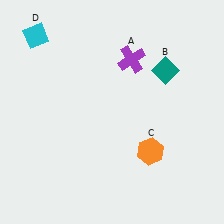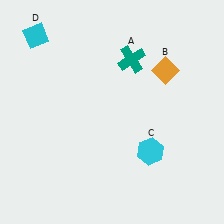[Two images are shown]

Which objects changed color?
A changed from purple to teal. B changed from teal to orange. C changed from orange to cyan.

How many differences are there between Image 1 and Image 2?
There are 3 differences between the two images.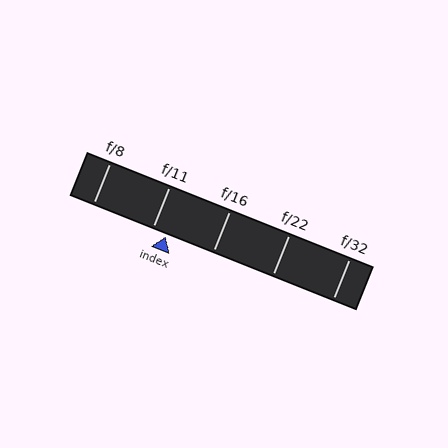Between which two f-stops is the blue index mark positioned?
The index mark is between f/11 and f/16.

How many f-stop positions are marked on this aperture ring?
There are 5 f-stop positions marked.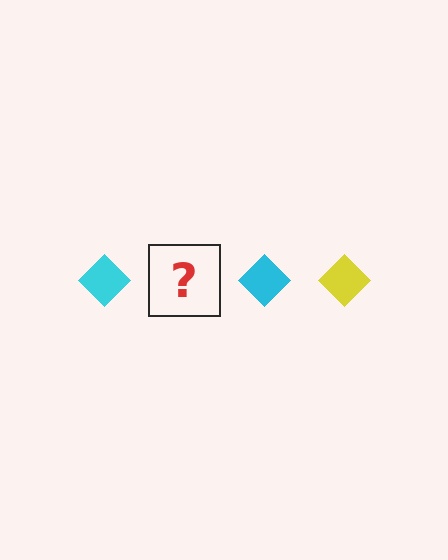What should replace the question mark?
The question mark should be replaced with a yellow diamond.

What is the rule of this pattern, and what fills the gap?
The rule is that the pattern cycles through cyan, yellow diamonds. The gap should be filled with a yellow diamond.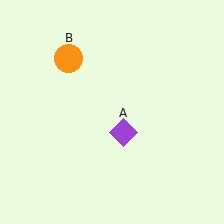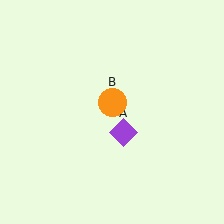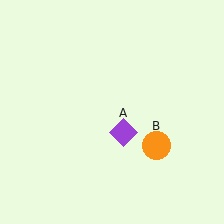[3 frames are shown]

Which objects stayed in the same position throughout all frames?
Purple diamond (object A) remained stationary.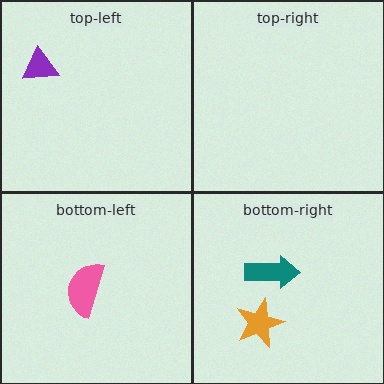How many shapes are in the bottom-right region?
2.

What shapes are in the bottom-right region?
The orange star, the teal arrow.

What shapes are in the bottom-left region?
The pink semicircle.